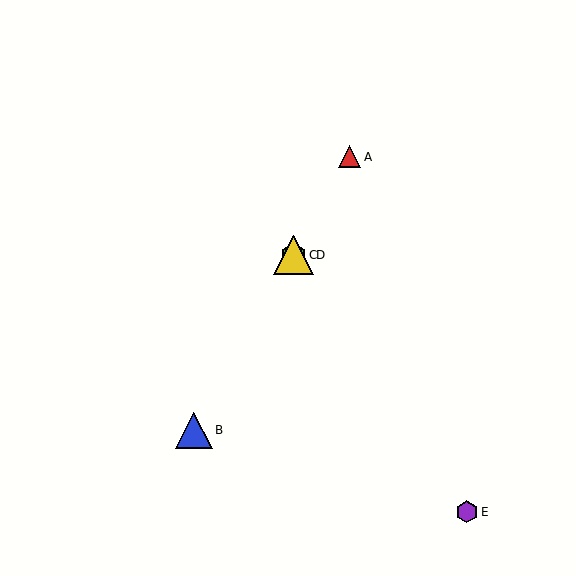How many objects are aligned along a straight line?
4 objects (A, B, C, D) are aligned along a straight line.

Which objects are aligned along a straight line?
Objects A, B, C, D are aligned along a straight line.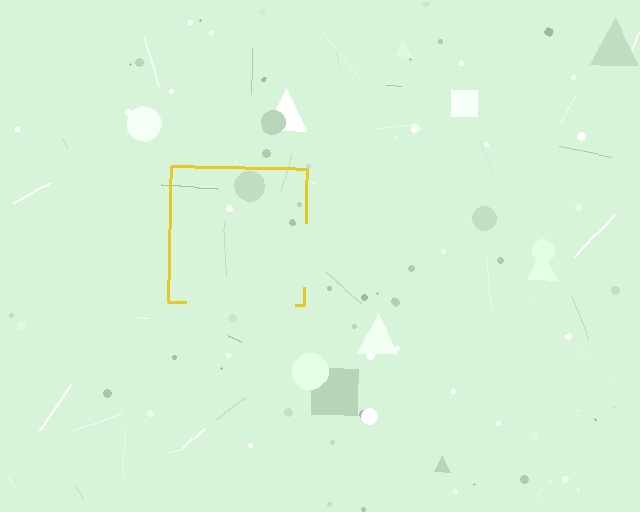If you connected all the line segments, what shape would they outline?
They would outline a square.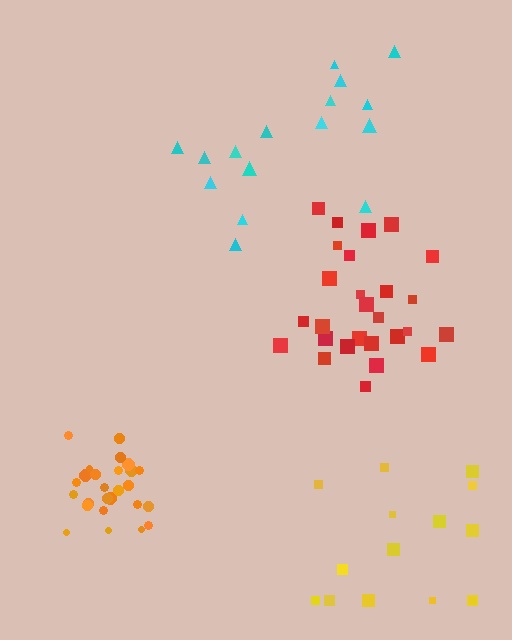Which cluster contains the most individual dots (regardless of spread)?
Red (27).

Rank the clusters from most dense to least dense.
orange, red, cyan, yellow.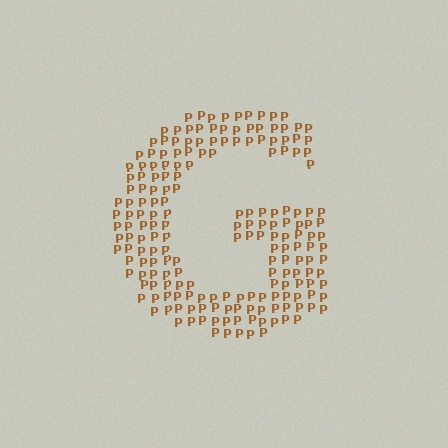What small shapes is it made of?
It is made of small letter P's.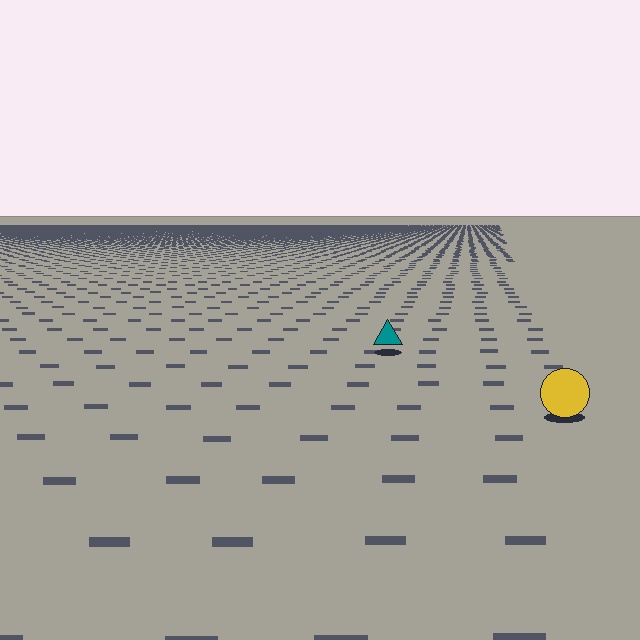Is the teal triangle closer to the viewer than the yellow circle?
No. The yellow circle is closer — you can tell from the texture gradient: the ground texture is coarser near it.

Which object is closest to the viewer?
The yellow circle is closest. The texture marks near it are larger and more spread out.